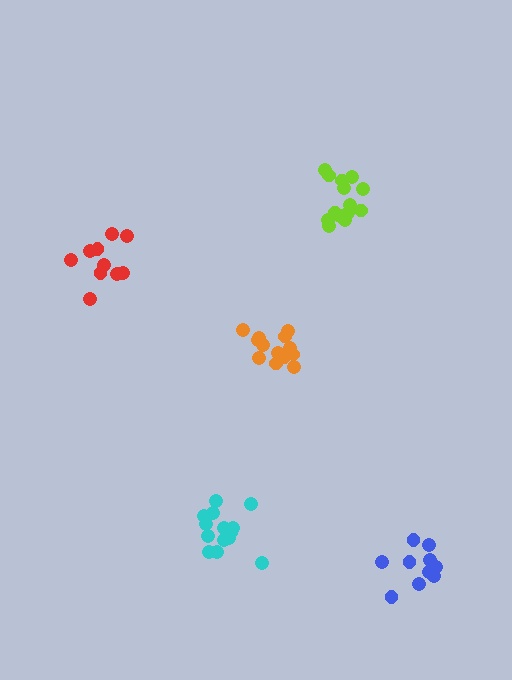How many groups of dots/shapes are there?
There are 5 groups.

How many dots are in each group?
Group 1: 16 dots, Group 2: 13 dots, Group 3: 14 dots, Group 4: 10 dots, Group 5: 10 dots (63 total).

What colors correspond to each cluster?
The clusters are colored: lime, orange, cyan, red, blue.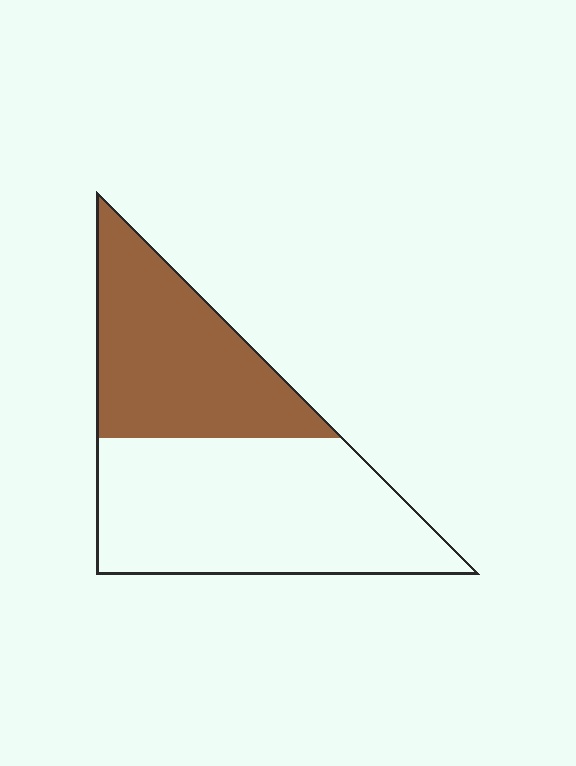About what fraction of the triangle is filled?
About two fifths (2/5).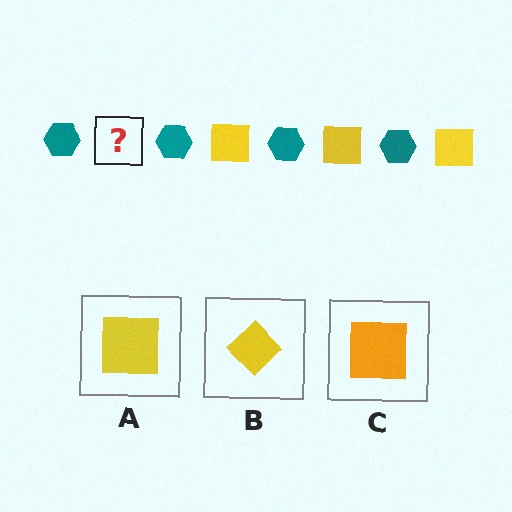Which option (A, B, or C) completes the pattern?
A.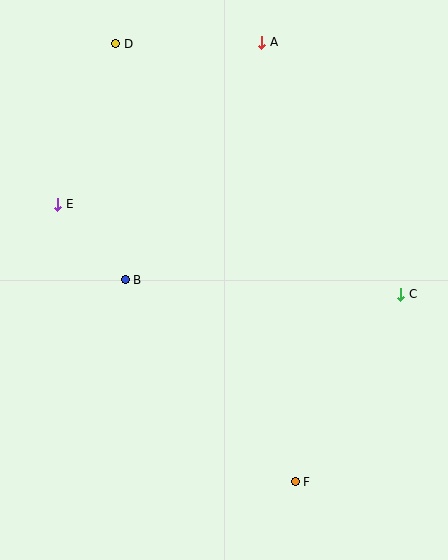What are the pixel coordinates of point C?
Point C is at (401, 294).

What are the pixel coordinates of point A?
Point A is at (262, 42).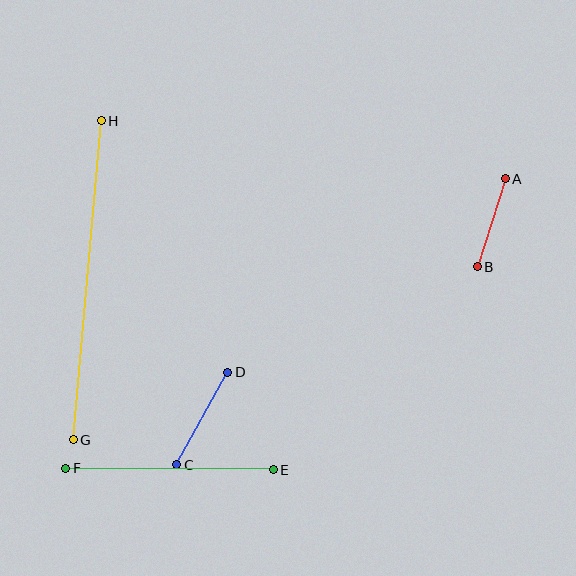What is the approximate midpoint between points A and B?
The midpoint is at approximately (491, 223) pixels.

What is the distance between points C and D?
The distance is approximately 106 pixels.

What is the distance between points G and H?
The distance is approximately 320 pixels.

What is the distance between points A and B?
The distance is approximately 93 pixels.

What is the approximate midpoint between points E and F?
The midpoint is at approximately (169, 469) pixels.